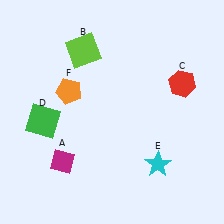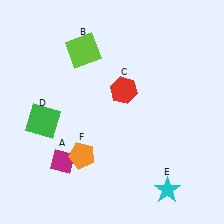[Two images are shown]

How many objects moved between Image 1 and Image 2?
3 objects moved between the two images.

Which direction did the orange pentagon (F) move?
The orange pentagon (F) moved down.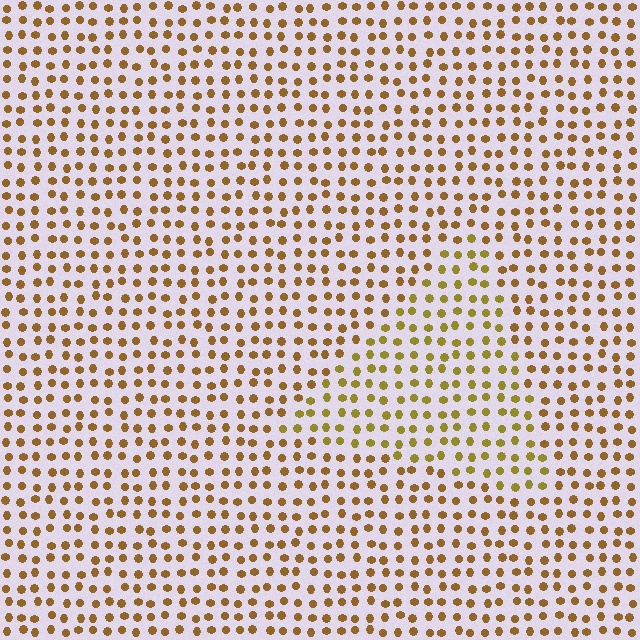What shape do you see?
I see a triangle.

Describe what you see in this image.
The image is filled with small brown elements in a uniform arrangement. A triangle-shaped region is visible where the elements are tinted to a slightly different hue, forming a subtle color boundary.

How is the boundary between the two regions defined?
The boundary is defined purely by a slight shift in hue (about 22 degrees). Spacing, size, and orientation are identical on both sides.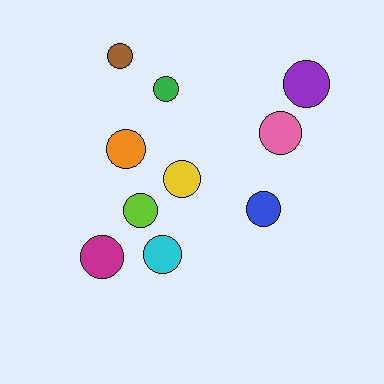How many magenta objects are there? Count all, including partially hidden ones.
There is 1 magenta object.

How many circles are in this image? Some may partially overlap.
There are 10 circles.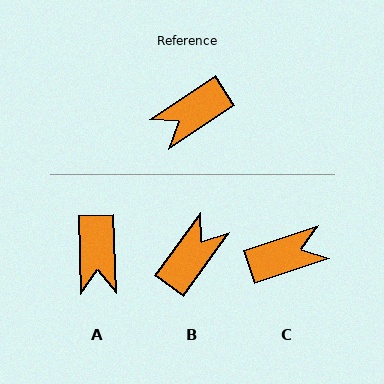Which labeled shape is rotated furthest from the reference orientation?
C, about 165 degrees away.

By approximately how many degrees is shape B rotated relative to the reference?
Approximately 160 degrees clockwise.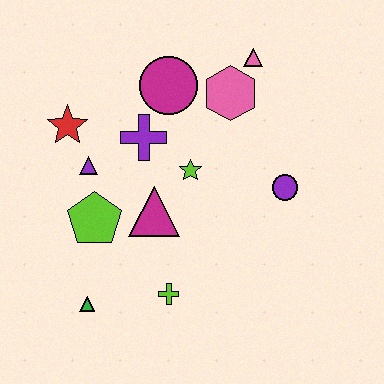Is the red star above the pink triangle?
No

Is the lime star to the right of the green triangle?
Yes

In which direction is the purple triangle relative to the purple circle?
The purple triangle is to the left of the purple circle.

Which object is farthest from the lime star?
The green triangle is farthest from the lime star.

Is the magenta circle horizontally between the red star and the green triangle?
No